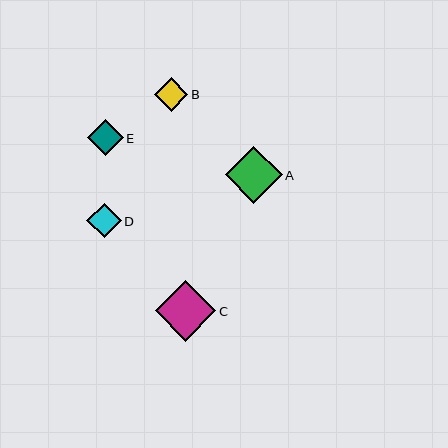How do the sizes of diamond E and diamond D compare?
Diamond E and diamond D are approximately the same size.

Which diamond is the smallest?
Diamond B is the smallest with a size of approximately 34 pixels.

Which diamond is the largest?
Diamond C is the largest with a size of approximately 61 pixels.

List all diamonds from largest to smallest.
From largest to smallest: C, A, E, D, B.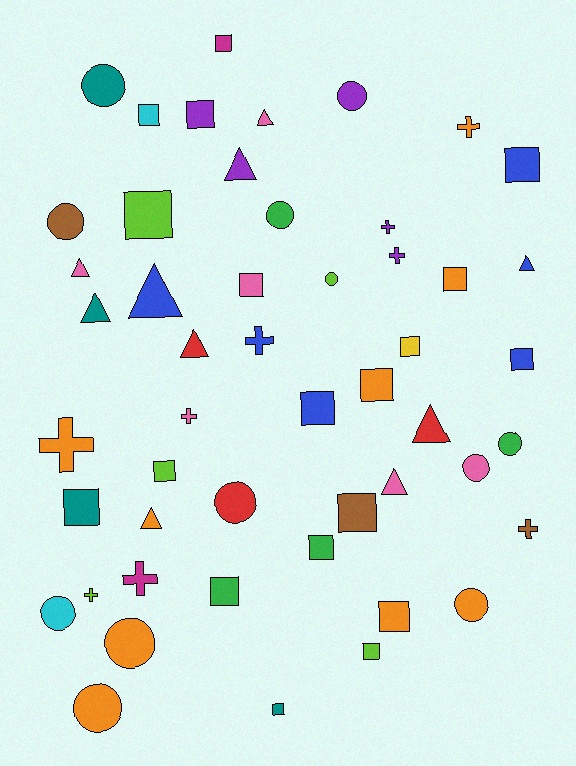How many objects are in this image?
There are 50 objects.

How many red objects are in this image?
There are 3 red objects.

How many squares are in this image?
There are 19 squares.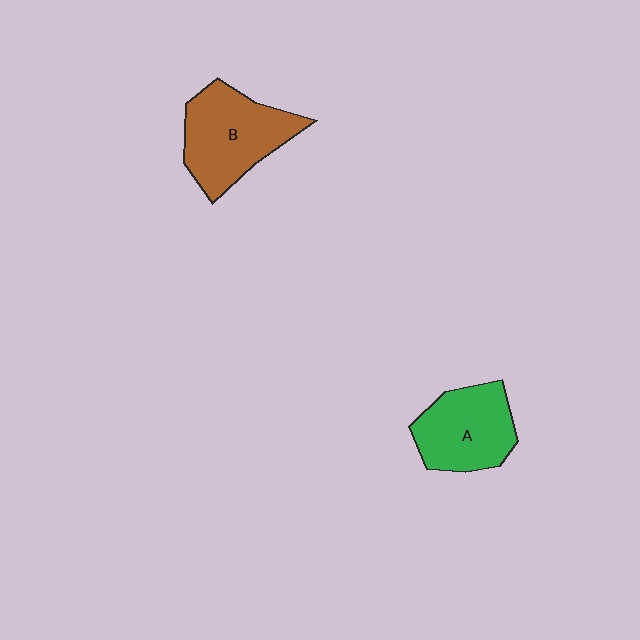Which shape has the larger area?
Shape B (brown).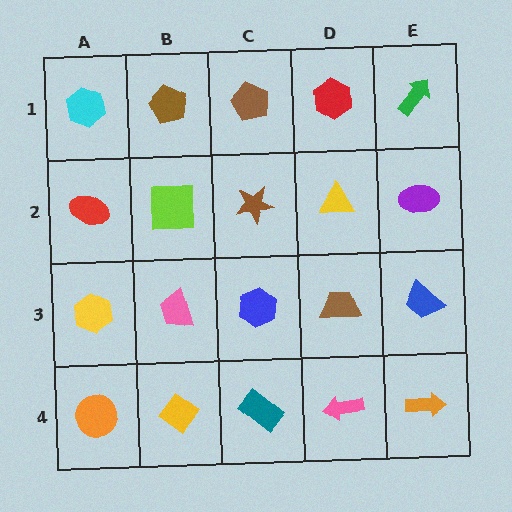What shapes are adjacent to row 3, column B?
A lime square (row 2, column B), a yellow diamond (row 4, column B), a yellow hexagon (row 3, column A), a blue hexagon (row 3, column C).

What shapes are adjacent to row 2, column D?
A red hexagon (row 1, column D), a brown trapezoid (row 3, column D), a brown star (row 2, column C), a purple ellipse (row 2, column E).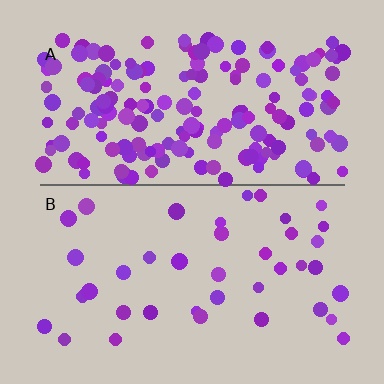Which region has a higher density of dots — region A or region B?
A (the top).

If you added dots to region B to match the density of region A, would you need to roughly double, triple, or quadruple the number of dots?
Approximately quadruple.